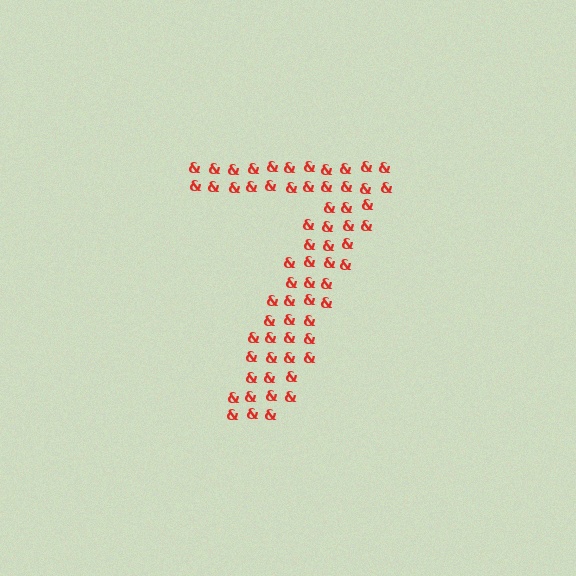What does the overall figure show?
The overall figure shows the digit 7.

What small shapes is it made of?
It is made of small ampersands.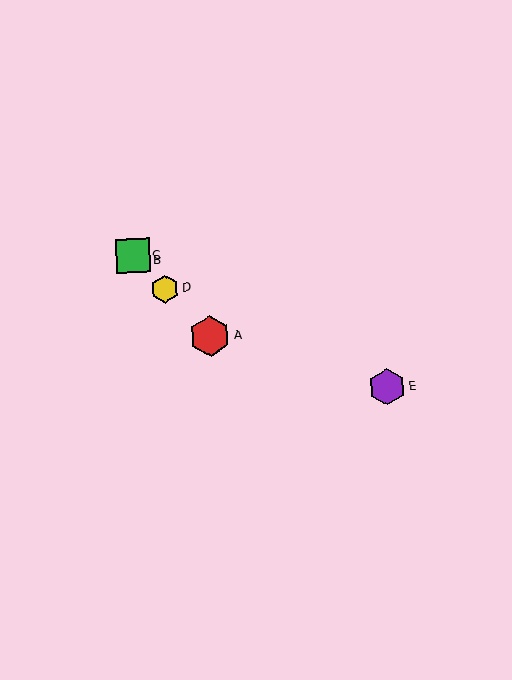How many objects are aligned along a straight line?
4 objects (A, B, C, D) are aligned along a straight line.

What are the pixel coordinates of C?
Object C is at (133, 256).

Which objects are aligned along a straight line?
Objects A, B, C, D are aligned along a straight line.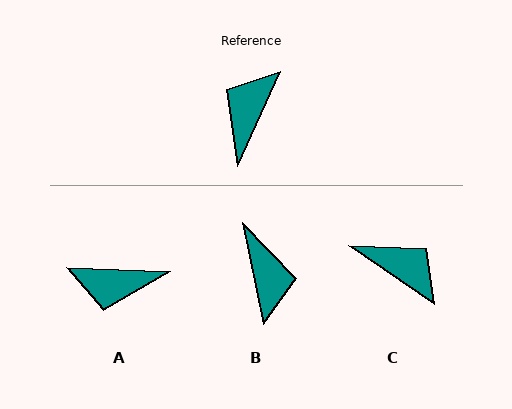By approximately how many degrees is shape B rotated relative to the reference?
Approximately 144 degrees clockwise.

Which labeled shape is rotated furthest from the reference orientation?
B, about 144 degrees away.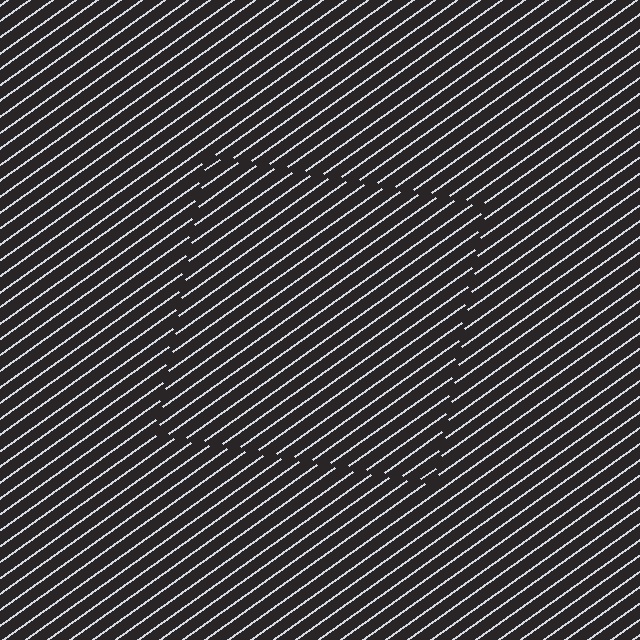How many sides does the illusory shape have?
4 sides — the line-ends trace a square.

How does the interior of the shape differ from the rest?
The interior of the shape contains the same grating, shifted by half a period — the contour is defined by the phase discontinuity where line-ends from the inner and outer gratings abut.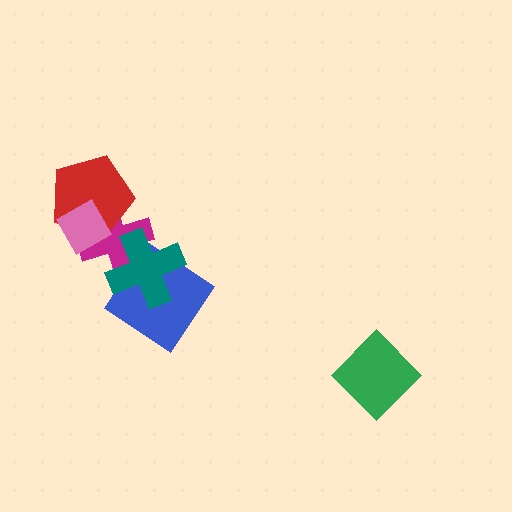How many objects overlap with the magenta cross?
3 objects overlap with the magenta cross.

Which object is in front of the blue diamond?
The teal cross is in front of the blue diamond.